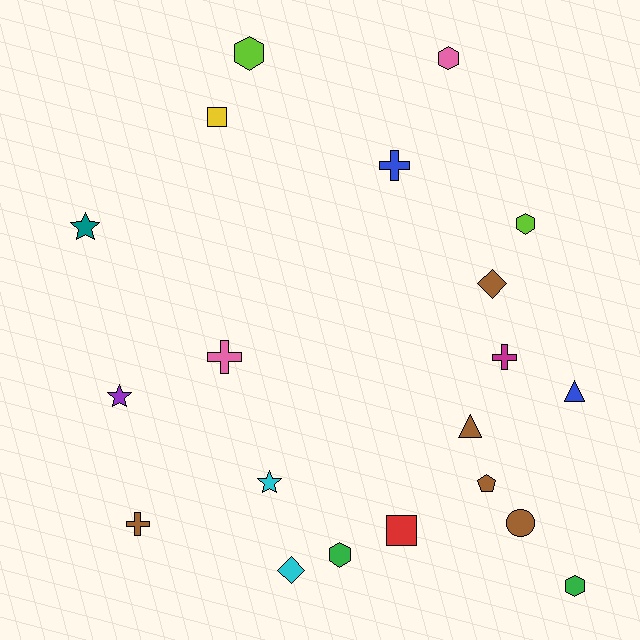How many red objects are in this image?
There is 1 red object.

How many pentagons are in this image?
There is 1 pentagon.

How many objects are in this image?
There are 20 objects.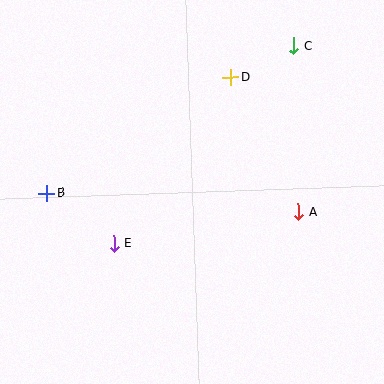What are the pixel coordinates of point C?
Point C is at (294, 46).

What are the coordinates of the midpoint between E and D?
The midpoint between E and D is at (172, 161).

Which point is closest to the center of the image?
Point E at (114, 244) is closest to the center.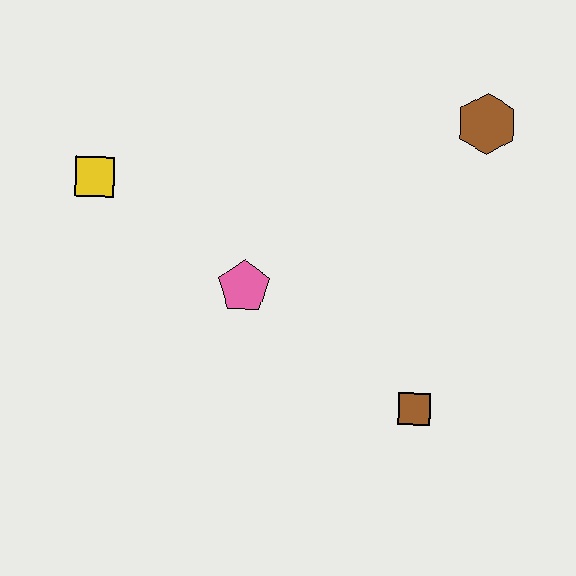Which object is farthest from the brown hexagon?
The yellow square is farthest from the brown hexagon.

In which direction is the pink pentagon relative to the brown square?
The pink pentagon is to the left of the brown square.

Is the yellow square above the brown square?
Yes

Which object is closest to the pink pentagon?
The yellow square is closest to the pink pentagon.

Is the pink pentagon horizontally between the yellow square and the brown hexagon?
Yes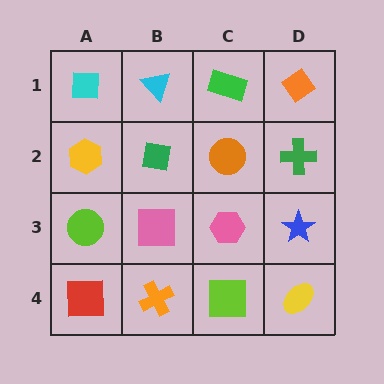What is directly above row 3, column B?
A green square.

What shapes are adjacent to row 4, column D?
A blue star (row 3, column D), a lime square (row 4, column C).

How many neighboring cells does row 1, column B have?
3.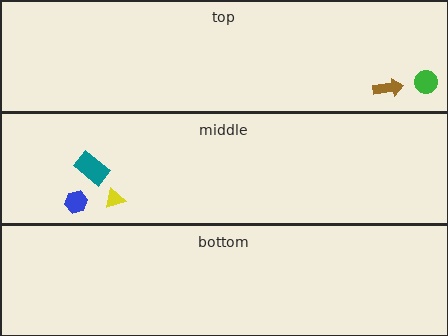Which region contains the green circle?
The top region.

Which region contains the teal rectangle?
The middle region.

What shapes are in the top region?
The green circle, the brown arrow.